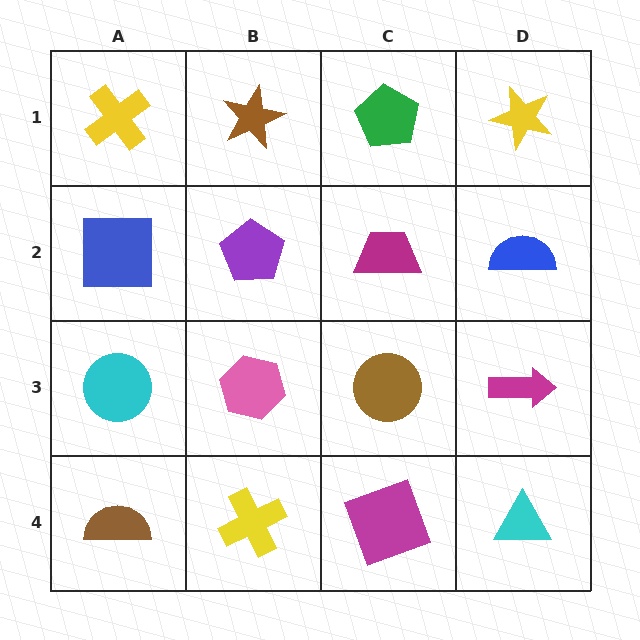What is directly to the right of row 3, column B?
A brown circle.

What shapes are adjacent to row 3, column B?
A purple pentagon (row 2, column B), a yellow cross (row 4, column B), a cyan circle (row 3, column A), a brown circle (row 3, column C).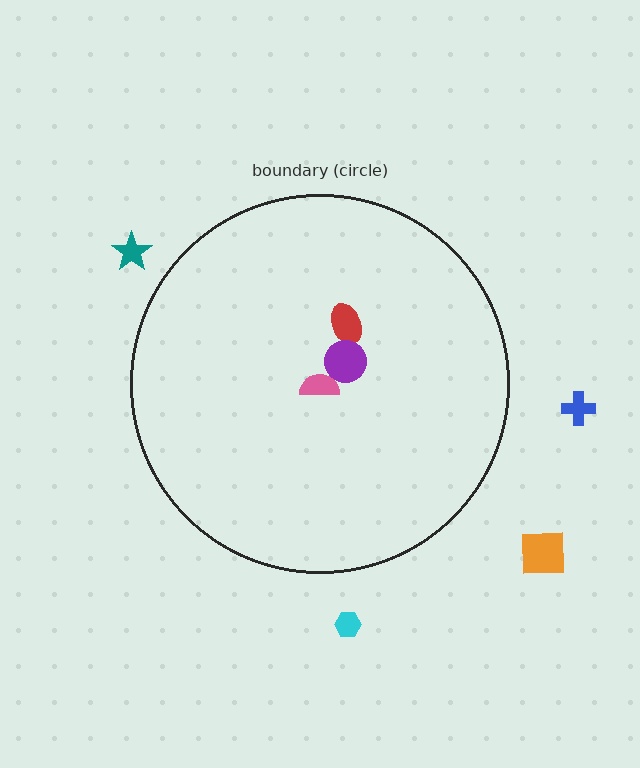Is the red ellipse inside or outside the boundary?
Inside.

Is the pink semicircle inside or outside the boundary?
Inside.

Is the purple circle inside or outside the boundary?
Inside.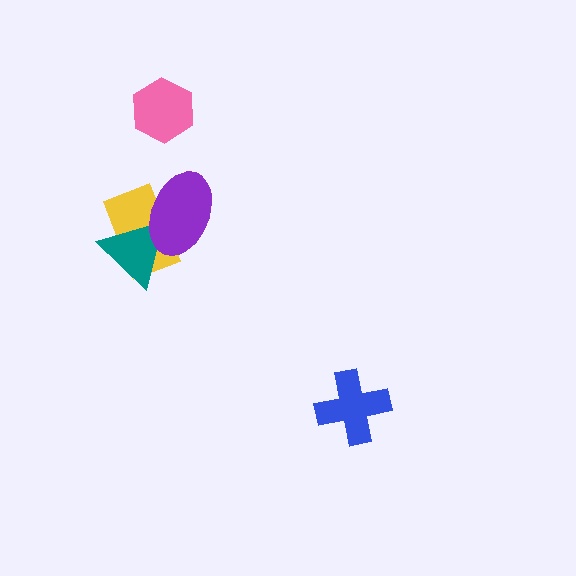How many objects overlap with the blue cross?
0 objects overlap with the blue cross.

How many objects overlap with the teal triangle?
2 objects overlap with the teal triangle.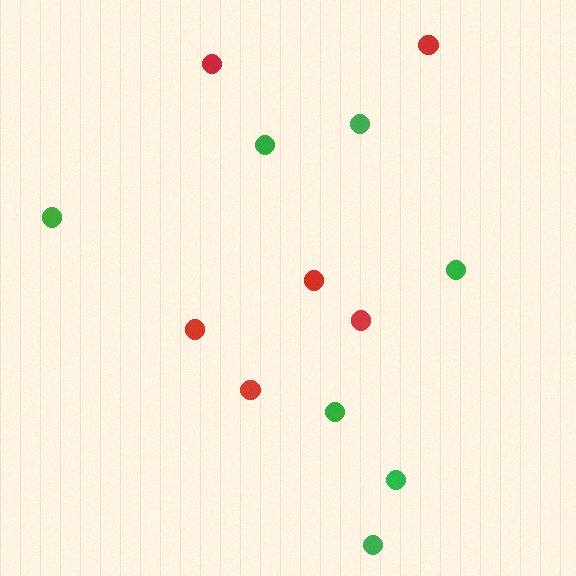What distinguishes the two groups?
There are 2 groups: one group of green circles (7) and one group of red circles (6).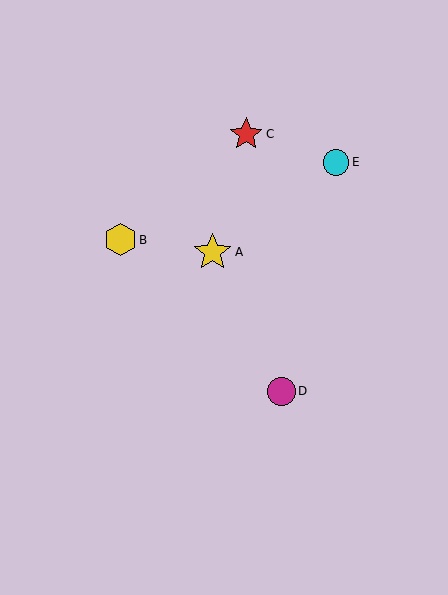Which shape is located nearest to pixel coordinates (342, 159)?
The cyan circle (labeled E) at (336, 162) is nearest to that location.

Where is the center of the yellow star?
The center of the yellow star is at (213, 252).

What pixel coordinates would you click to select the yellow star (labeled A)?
Click at (213, 252) to select the yellow star A.